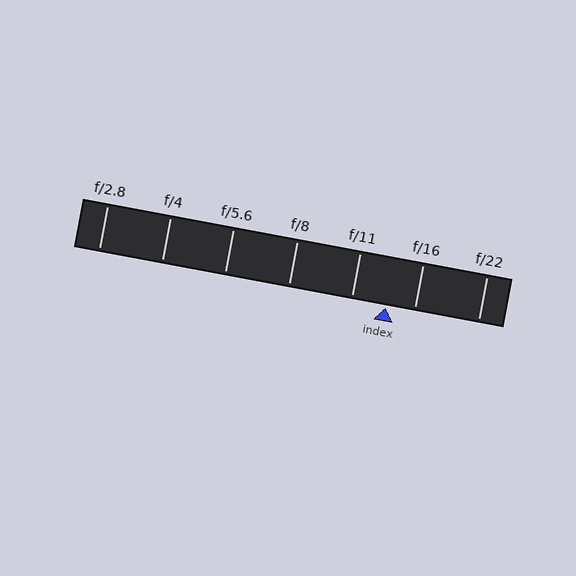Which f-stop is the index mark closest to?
The index mark is closest to f/16.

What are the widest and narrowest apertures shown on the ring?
The widest aperture shown is f/2.8 and the narrowest is f/22.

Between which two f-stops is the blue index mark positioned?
The index mark is between f/11 and f/16.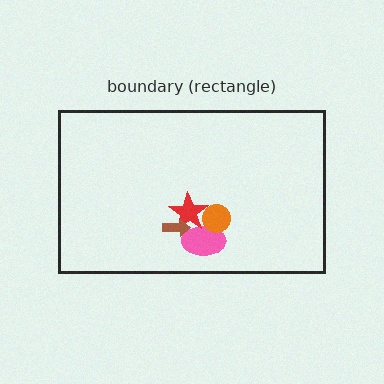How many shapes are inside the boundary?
4 inside, 0 outside.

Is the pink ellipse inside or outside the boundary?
Inside.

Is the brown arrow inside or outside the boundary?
Inside.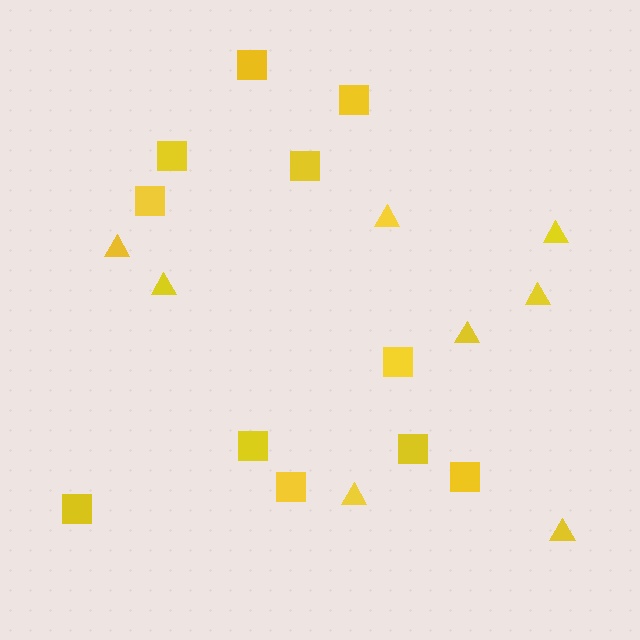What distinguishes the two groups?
There are 2 groups: one group of triangles (8) and one group of squares (11).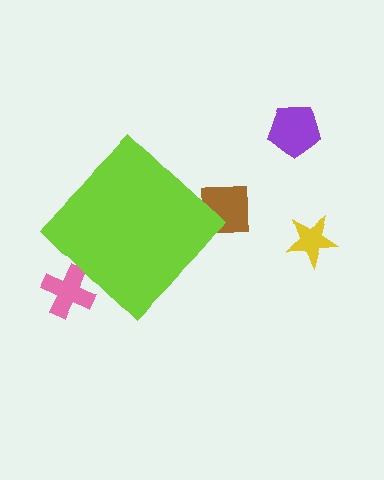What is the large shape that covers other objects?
A lime diamond.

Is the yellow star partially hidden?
No, the yellow star is fully visible.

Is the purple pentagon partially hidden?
No, the purple pentagon is fully visible.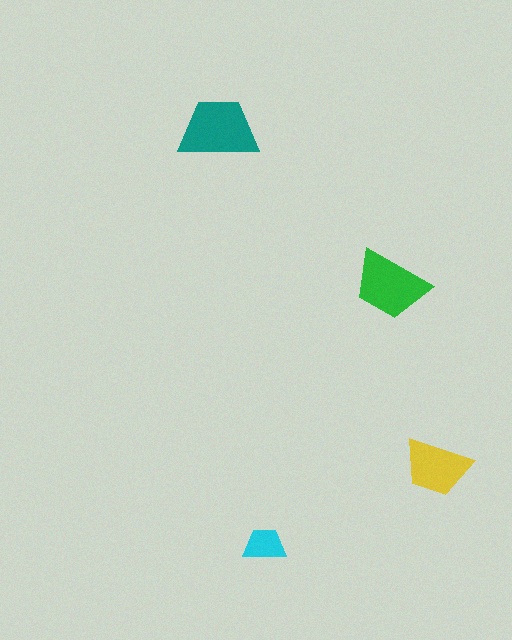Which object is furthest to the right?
The yellow trapezoid is rightmost.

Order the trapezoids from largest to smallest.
the teal one, the green one, the yellow one, the cyan one.